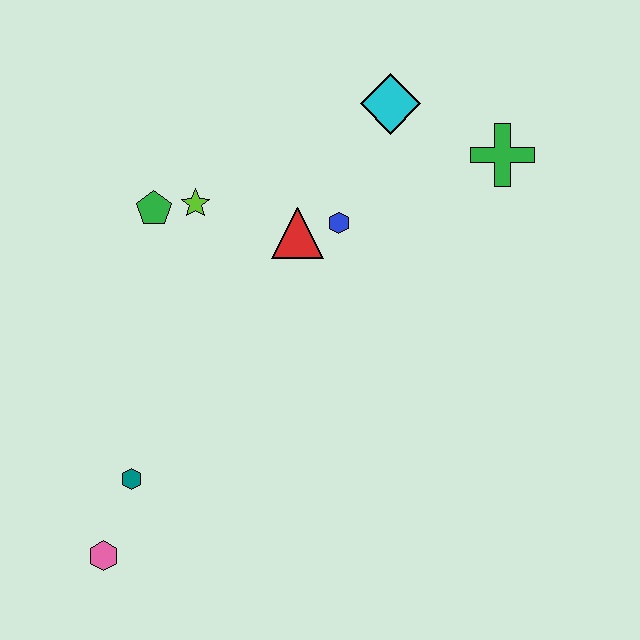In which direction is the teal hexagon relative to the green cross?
The teal hexagon is to the left of the green cross.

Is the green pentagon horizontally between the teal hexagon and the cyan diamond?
Yes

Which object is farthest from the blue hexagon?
The pink hexagon is farthest from the blue hexagon.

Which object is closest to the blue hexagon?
The red triangle is closest to the blue hexagon.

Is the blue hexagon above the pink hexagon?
Yes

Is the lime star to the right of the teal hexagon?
Yes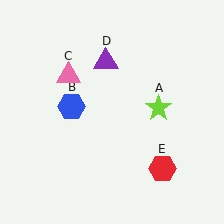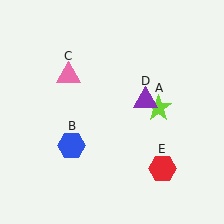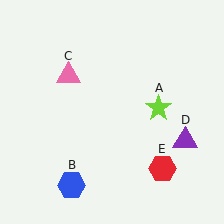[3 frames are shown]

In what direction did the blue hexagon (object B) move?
The blue hexagon (object B) moved down.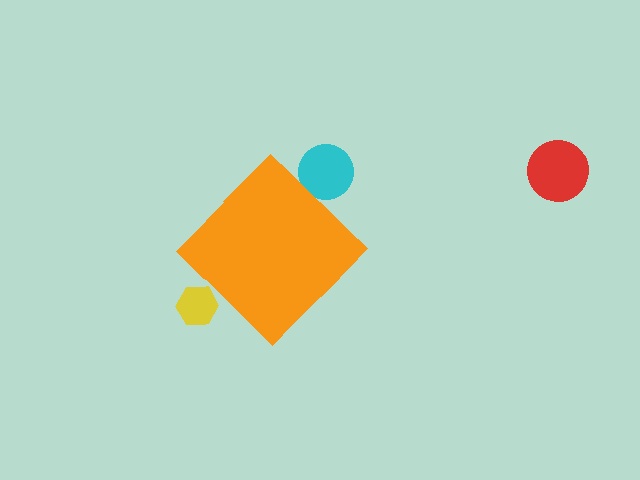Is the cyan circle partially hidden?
Yes, the cyan circle is partially hidden behind the orange diamond.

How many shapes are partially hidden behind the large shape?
2 shapes are partially hidden.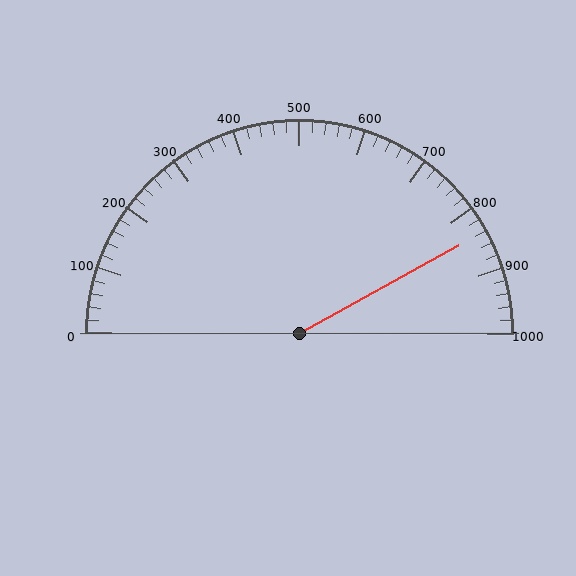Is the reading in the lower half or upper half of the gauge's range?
The reading is in the upper half of the range (0 to 1000).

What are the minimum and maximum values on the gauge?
The gauge ranges from 0 to 1000.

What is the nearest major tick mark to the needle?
The nearest major tick mark is 800.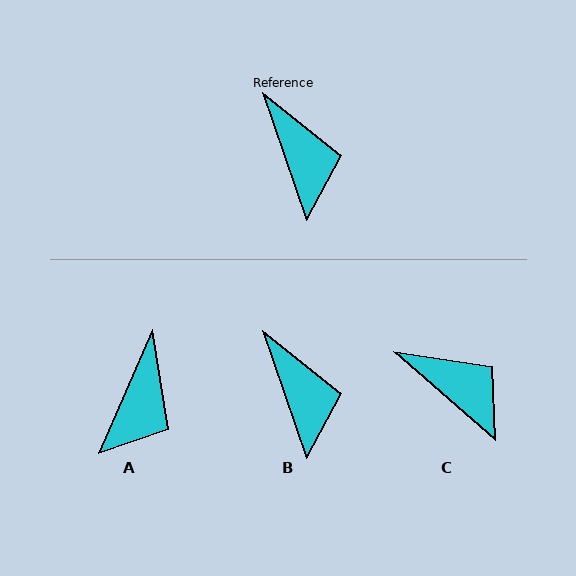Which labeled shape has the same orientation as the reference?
B.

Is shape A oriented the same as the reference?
No, it is off by about 42 degrees.